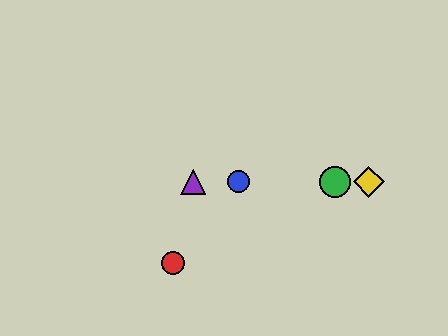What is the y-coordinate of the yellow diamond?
The yellow diamond is at y≈182.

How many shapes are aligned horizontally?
4 shapes (the blue circle, the green circle, the yellow diamond, the purple triangle) are aligned horizontally.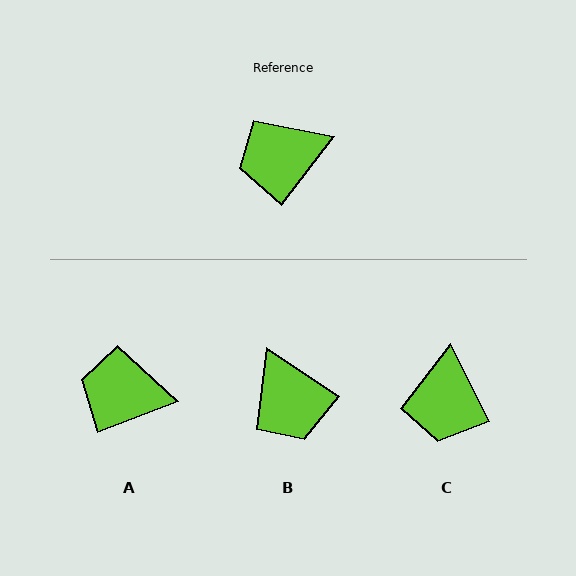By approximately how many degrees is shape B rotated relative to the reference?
Approximately 94 degrees counter-clockwise.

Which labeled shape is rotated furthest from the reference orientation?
B, about 94 degrees away.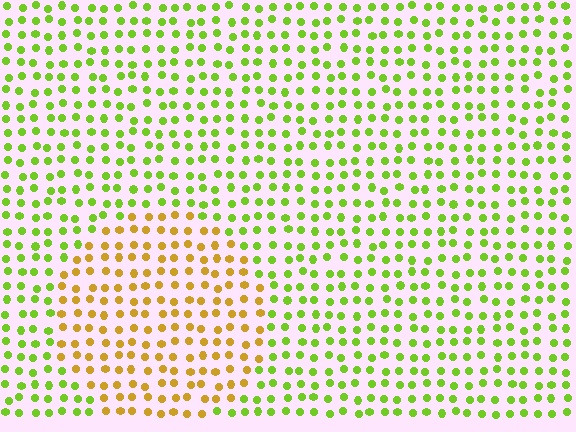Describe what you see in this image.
The image is filled with small lime elements in a uniform arrangement. A circle-shaped region is visible where the elements are tinted to a slightly different hue, forming a subtle color boundary.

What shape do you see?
I see a circle.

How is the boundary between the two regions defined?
The boundary is defined purely by a slight shift in hue (about 49 degrees). Spacing, size, and orientation are identical on both sides.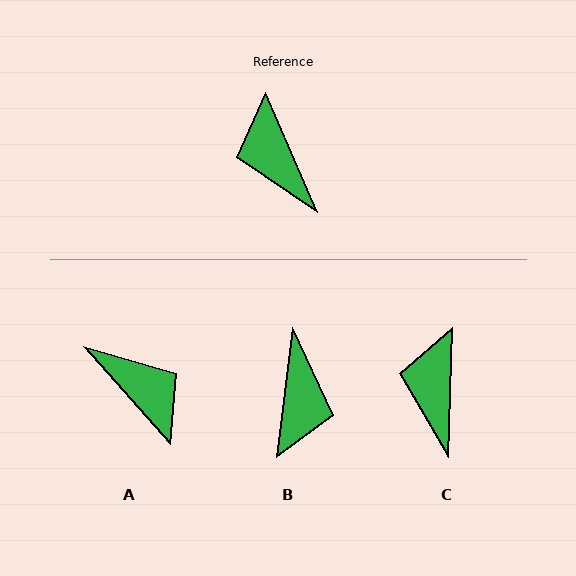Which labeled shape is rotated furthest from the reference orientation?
A, about 162 degrees away.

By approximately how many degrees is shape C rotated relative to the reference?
Approximately 25 degrees clockwise.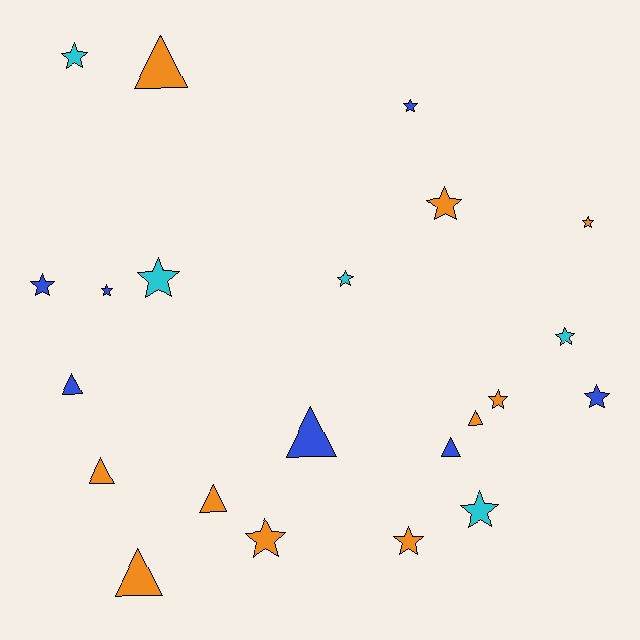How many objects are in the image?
There are 22 objects.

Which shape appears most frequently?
Star, with 14 objects.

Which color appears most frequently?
Orange, with 10 objects.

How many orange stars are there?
There are 5 orange stars.